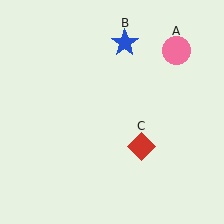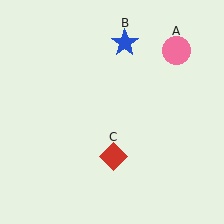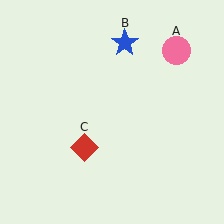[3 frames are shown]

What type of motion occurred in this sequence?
The red diamond (object C) rotated clockwise around the center of the scene.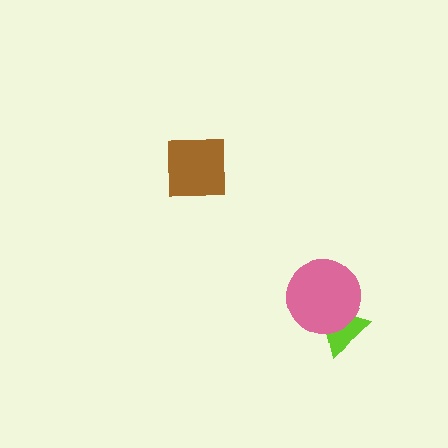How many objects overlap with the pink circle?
1 object overlaps with the pink circle.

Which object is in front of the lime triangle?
The pink circle is in front of the lime triangle.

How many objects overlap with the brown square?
0 objects overlap with the brown square.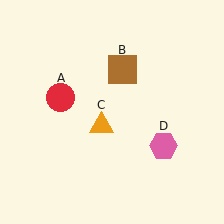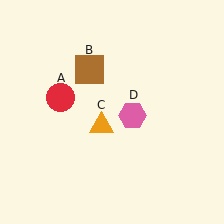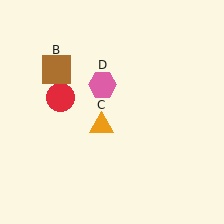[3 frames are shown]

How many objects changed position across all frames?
2 objects changed position: brown square (object B), pink hexagon (object D).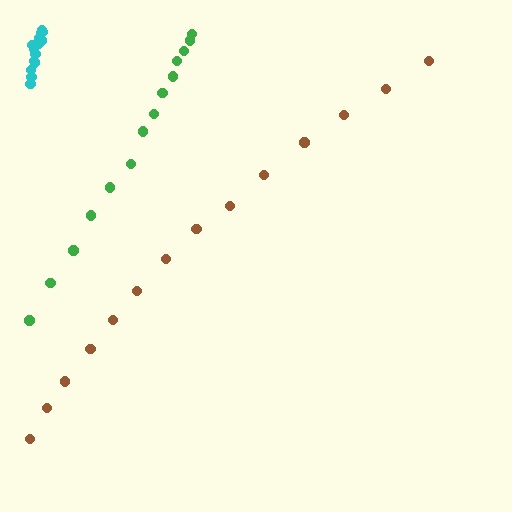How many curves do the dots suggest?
There are 3 distinct paths.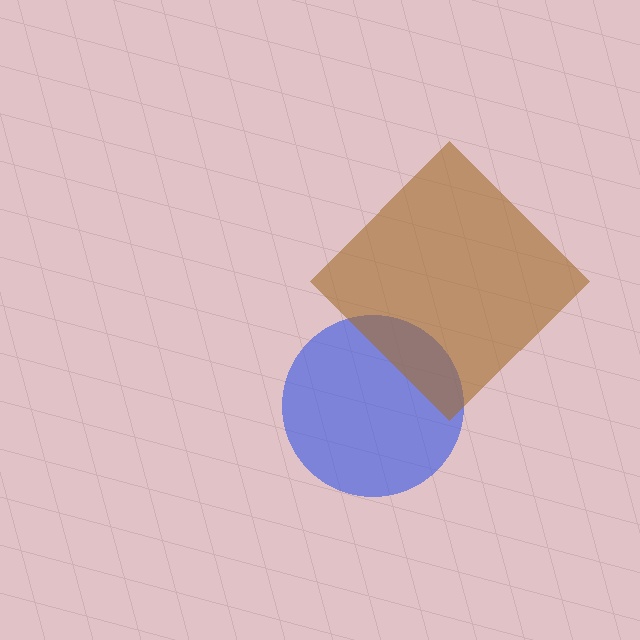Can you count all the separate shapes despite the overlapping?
Yes, there are 2 separate shapes.